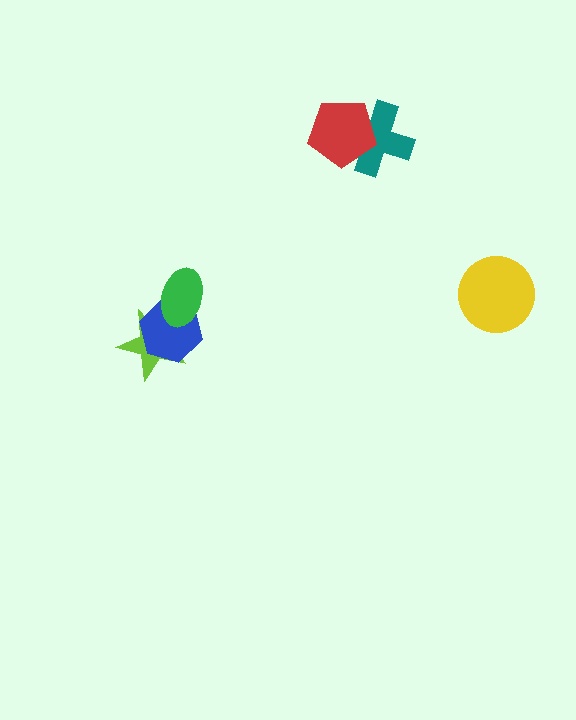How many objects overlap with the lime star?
2 objects overlap with the lime star.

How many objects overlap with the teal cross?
1 object overlaps with the teal cross.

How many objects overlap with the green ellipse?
2 objects overlap with the green ellipse.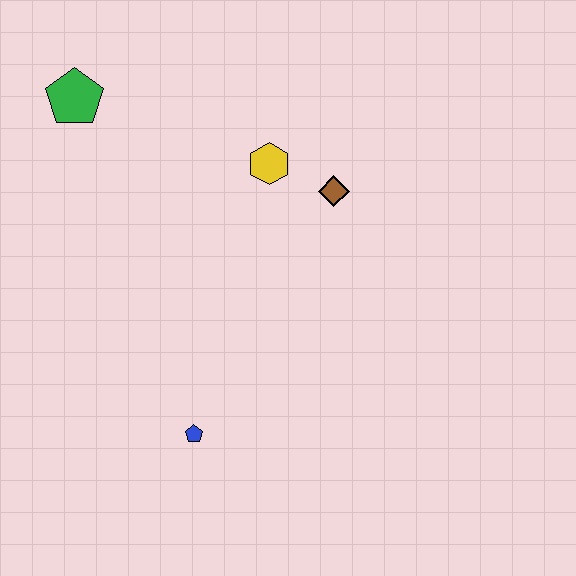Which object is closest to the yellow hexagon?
The brown diamond is closest to the yellow hexagon.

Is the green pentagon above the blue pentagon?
Yes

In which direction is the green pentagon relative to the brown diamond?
The green pentagon is to the left of the brown diamond.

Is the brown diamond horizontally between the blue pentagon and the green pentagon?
No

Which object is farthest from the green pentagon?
The blue pentagon is farthest from the green pentagon.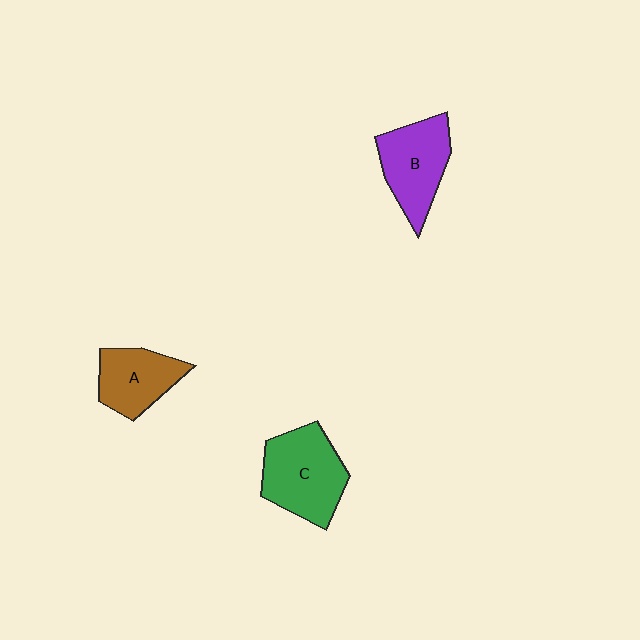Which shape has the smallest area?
Shape A (brown).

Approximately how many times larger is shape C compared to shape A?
Approximately 1.4 times.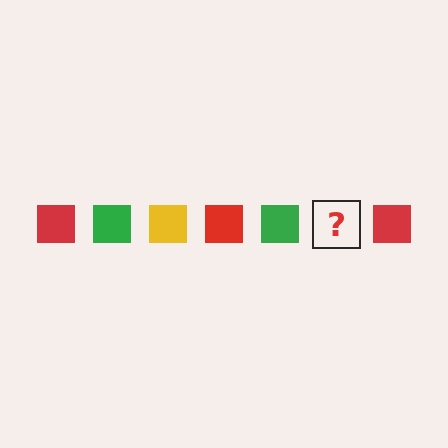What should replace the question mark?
The question mark should be replaced with a yellow square.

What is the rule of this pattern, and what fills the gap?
The rule is that the pattern cycles through red, green, yellow squares. The gap should be filled with a yellow square.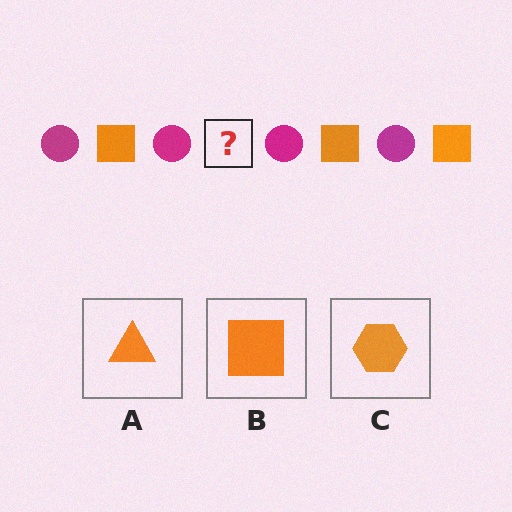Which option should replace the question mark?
Option B.